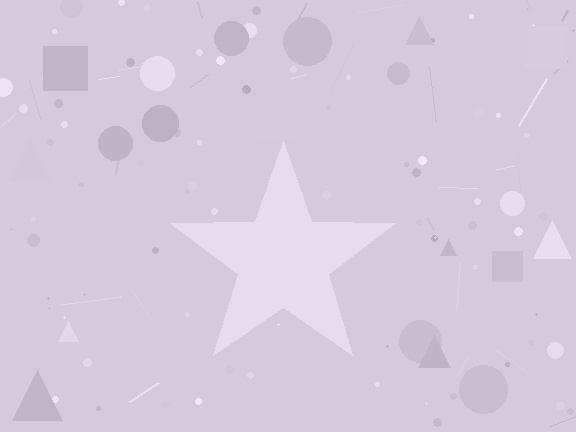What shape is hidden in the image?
A star is hidden in the image.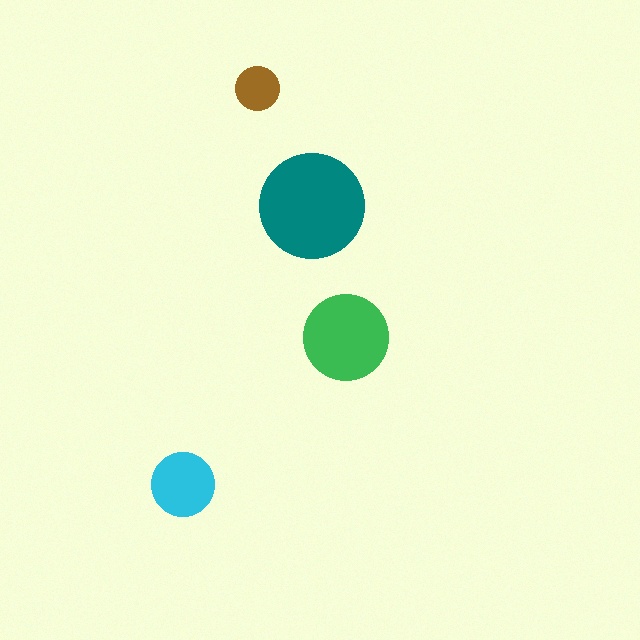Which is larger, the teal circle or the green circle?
The teal one.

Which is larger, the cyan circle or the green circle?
The green one.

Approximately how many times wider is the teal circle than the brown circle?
About 2.5 times wider.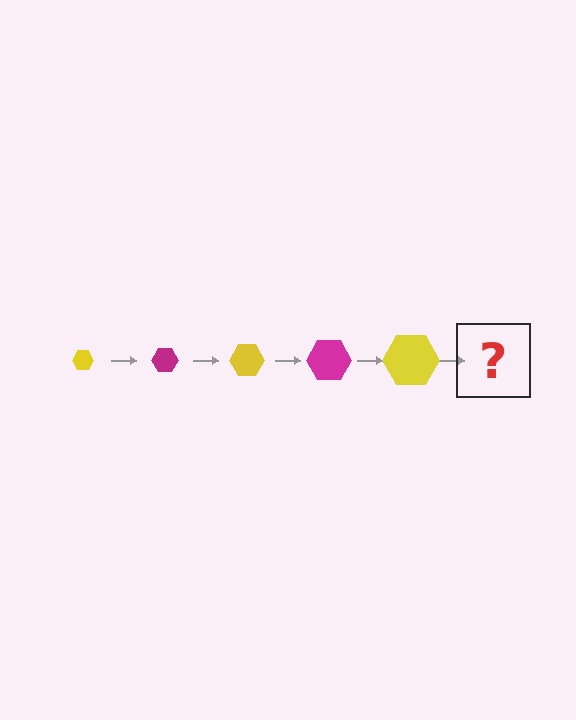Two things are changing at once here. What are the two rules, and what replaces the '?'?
The two rules are that the hexagon grows larger each step and the color cycles through yellow and magenta. The '?' should be a magenta hexagon, larger than the previous one.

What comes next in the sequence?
The next element should be a magenta hexagon, larger than the previous one.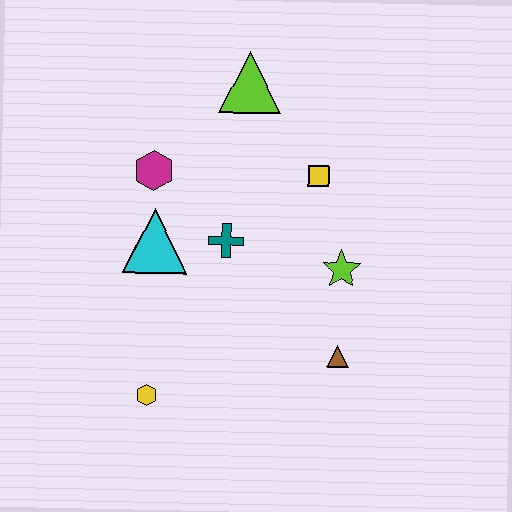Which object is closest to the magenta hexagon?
The cyan triangle is closest to the magenta hexagon.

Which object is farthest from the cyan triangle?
The brown triangle is farthest from the cyan triangle.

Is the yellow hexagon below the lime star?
Yes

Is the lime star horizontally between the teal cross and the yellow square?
No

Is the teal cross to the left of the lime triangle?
Yes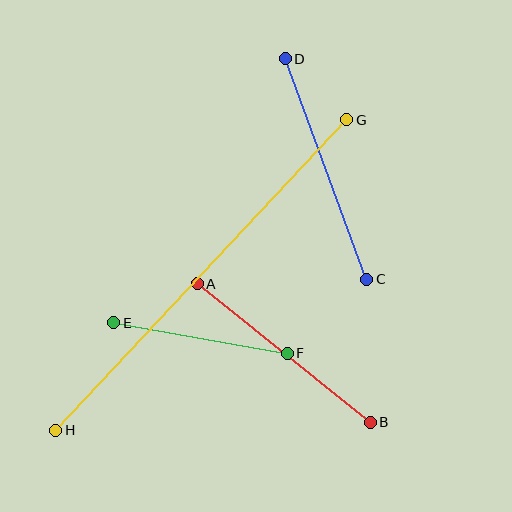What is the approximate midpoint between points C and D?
The midpoint is at approximately (326, 169) pixels.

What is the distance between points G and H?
The distance is approximately 426 pixels.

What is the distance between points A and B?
The distance is approximately 222 pixels.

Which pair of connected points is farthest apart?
Points G and H are farthest apart.